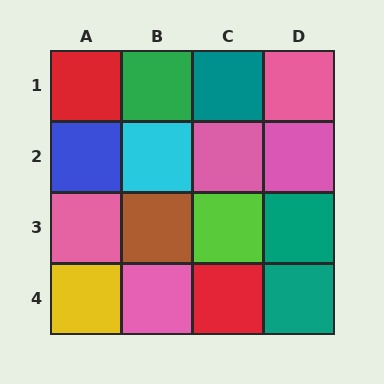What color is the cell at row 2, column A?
Blue.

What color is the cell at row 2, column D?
Pink.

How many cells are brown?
1 cell is brown.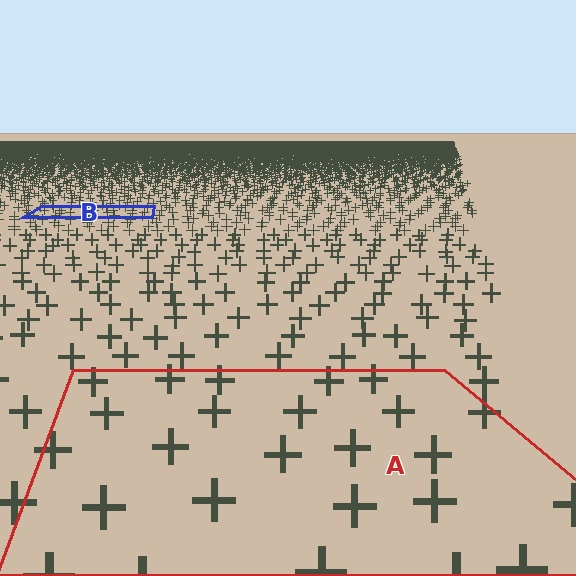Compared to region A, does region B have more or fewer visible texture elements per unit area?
Region B has more texture elements per unit area — they are packed more densely because it is farther away.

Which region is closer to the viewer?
Region A is closer. The texture elements there are larger and more spread out.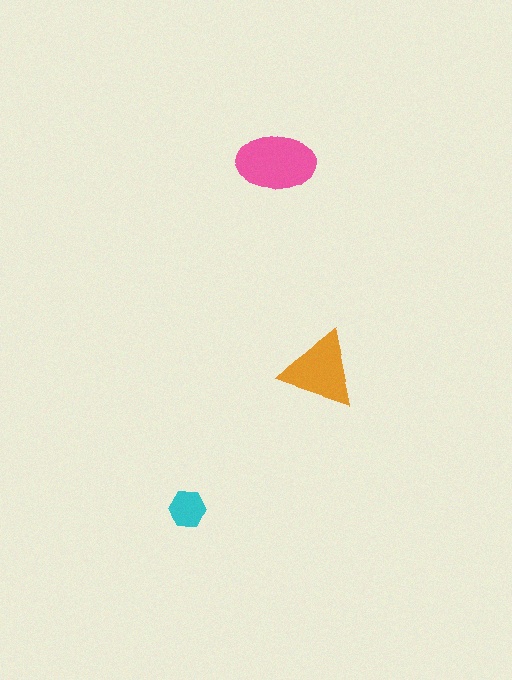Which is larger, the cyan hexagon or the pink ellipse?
The pink ellipse.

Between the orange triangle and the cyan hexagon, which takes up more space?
The orange triangle.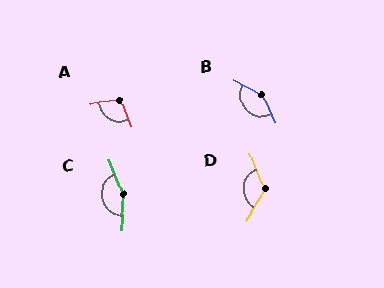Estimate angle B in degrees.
Approximately 141 degrees.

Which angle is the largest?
C, at approximately 154 degrees.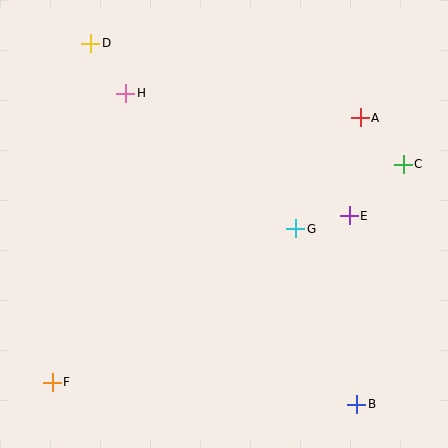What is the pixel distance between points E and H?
The distance between E and H is 255 pixels.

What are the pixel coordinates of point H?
Point H is at (126, 93).